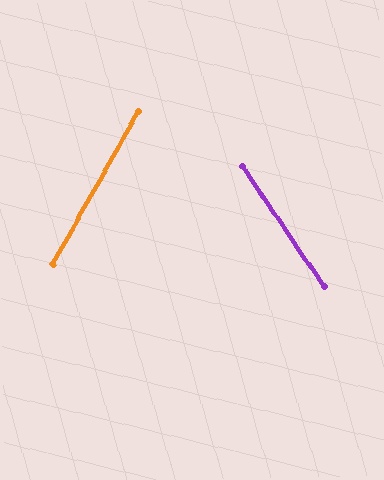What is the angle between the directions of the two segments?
Approximately 64 degrees.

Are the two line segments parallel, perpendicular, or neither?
Neither parallel nor perpendicular — they differ by about 64°.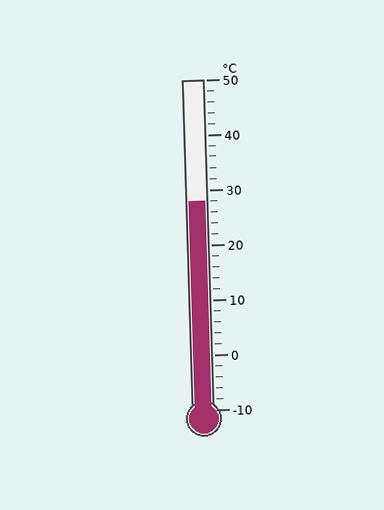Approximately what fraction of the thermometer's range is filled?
The thermometer is filled to approximately 65% of its range.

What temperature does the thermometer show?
The thermometer shows approximately 28°C.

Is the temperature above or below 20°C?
The temperature is above 20°C.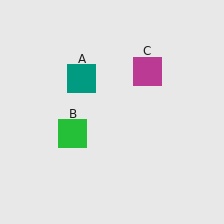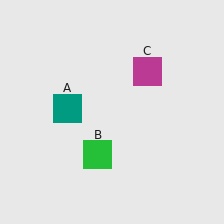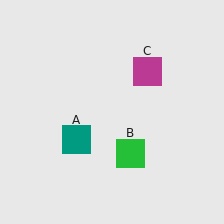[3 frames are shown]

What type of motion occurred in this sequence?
The teal square (object A), green square (object B) rotated counterclockwise around the center of the scene.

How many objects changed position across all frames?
2 objects changed position: teal square (object A), green square (object B).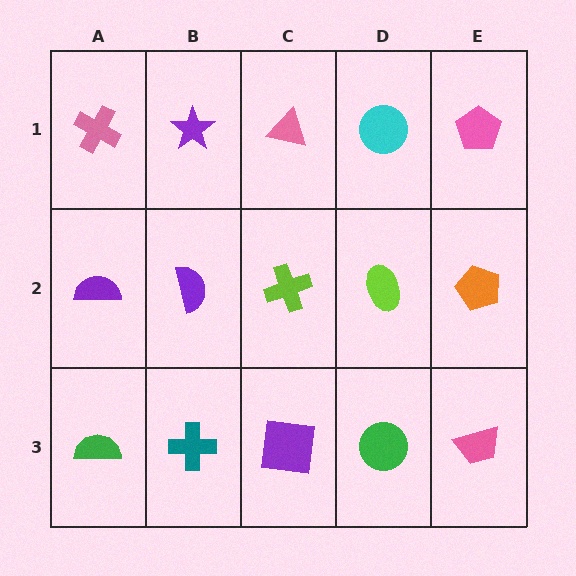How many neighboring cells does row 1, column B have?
3.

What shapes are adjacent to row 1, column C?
A lime cross (row 2, column C), a purple star (row 1, column B), a cyan circle (row 1, column D).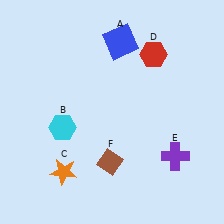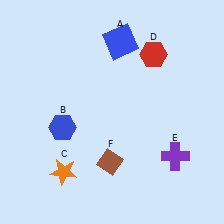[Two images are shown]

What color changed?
The hexagon (B) changed from cyan in Image 1 to blue in Image 2.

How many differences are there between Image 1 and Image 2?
There is 1 difference between the two images.